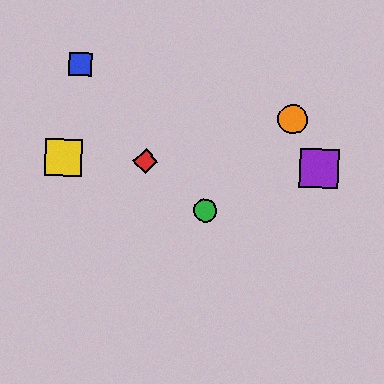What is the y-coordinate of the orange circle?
The orange circle is at y≈119.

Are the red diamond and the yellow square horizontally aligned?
Yes, both are at y≈161.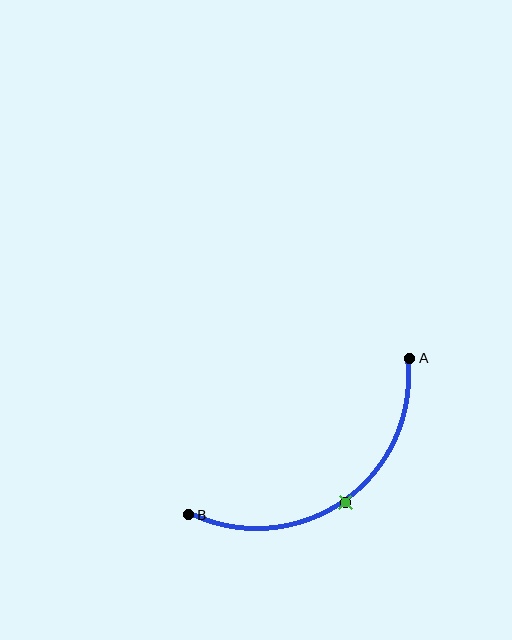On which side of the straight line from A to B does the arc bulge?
The arc bulges below and to the right of the straight line connecting A and B.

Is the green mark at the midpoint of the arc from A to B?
Yes. The green mark lies on the arc at equal arc-length from both A and B — it is the arc midpoint.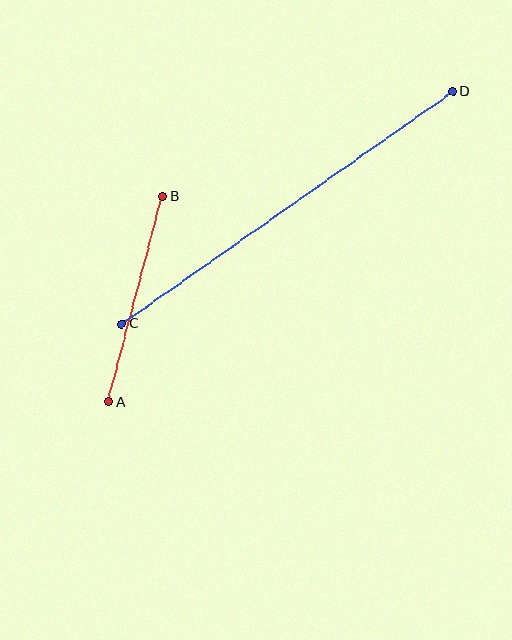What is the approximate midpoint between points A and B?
The midpoint is at approximately (135, 299) pixels.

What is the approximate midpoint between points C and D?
The midpoint is at approximately (287, 208) pixels.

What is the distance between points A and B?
The distance is approximately 213 pixels.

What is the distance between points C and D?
The distance is approximately 404 pixels.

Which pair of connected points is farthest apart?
Points C and D are farthest apart.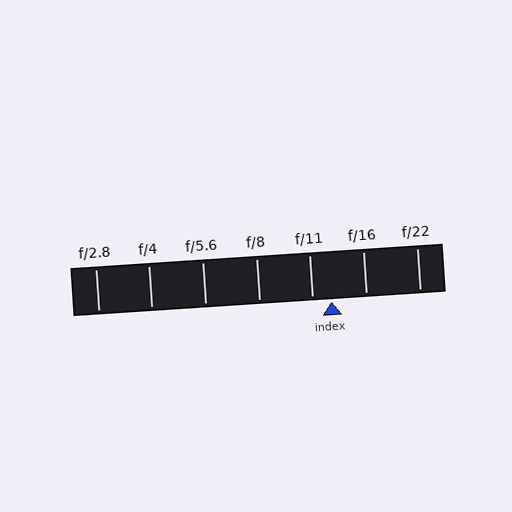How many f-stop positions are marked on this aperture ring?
There are 7 f-stop positions marked.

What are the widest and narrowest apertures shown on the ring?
The widest aperture shown is f/2.8 and the narrowest is f/22.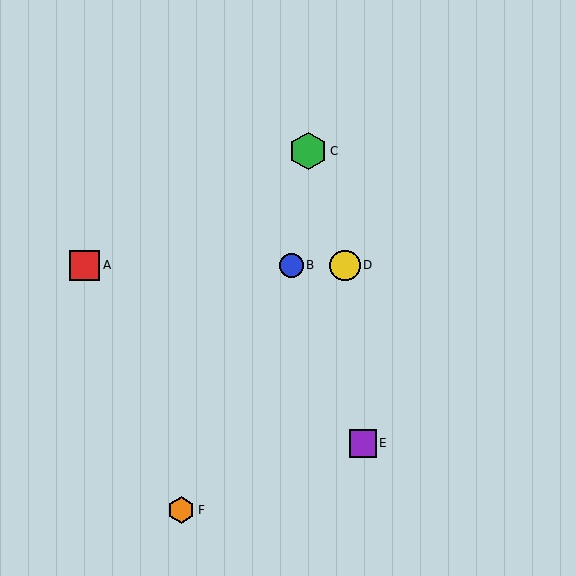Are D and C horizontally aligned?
No, D is at y≈265 and C is at y≈151.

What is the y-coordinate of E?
Object E is at y≈443.